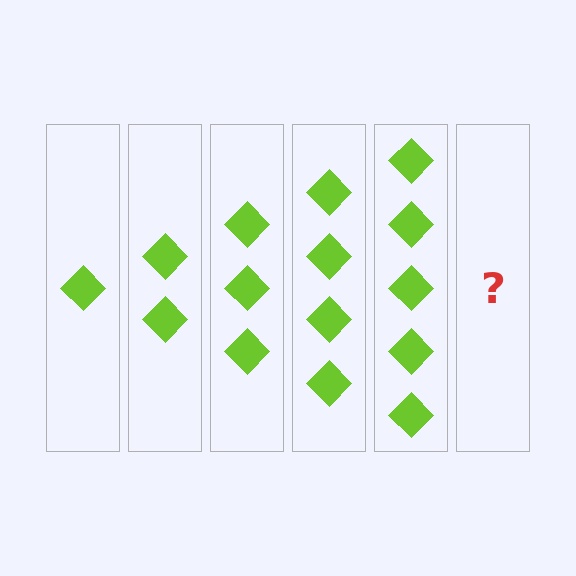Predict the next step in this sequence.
The next step is 6 diamonds.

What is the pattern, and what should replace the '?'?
The pattern is that each step adds one more diamond. The '?' should be 6 diamonds.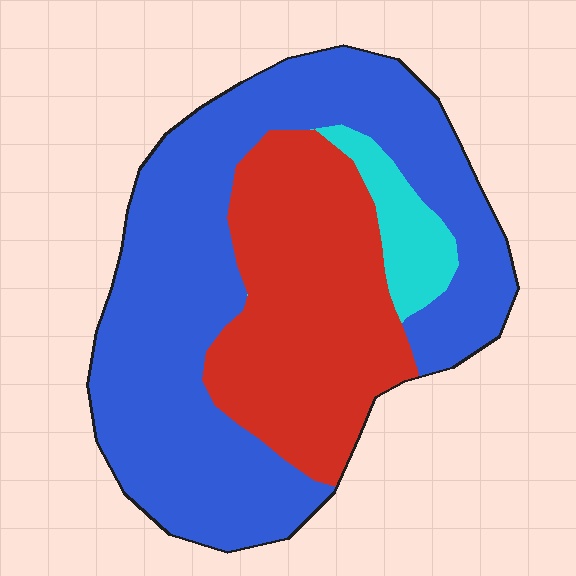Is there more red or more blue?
Blue.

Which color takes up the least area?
Cyan, at roughly 5%.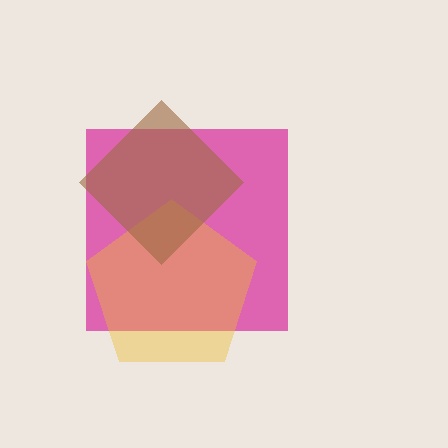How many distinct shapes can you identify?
There are 3 distinct shapes: a magenta square, a yellow pentagon, a brown diamond.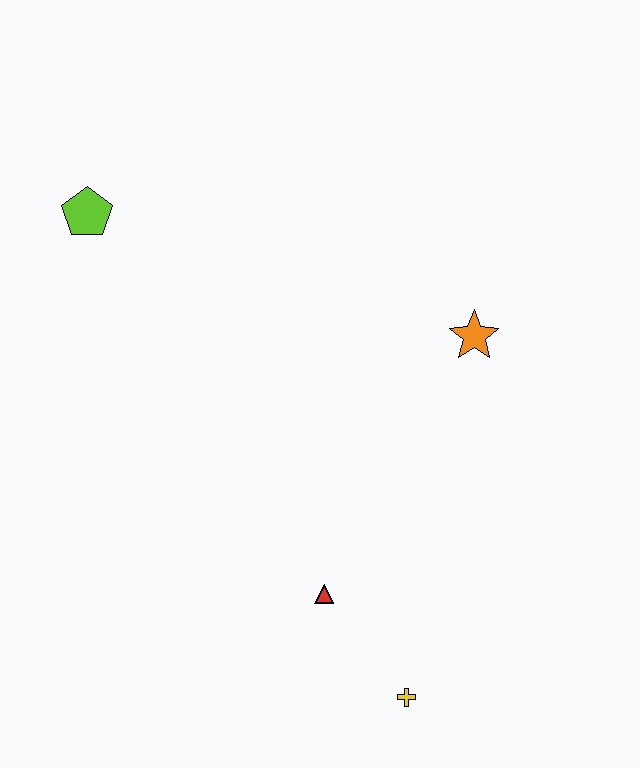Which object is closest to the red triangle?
The yellow cross is closest to the red triangle.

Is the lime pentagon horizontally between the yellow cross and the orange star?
No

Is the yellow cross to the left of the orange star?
Yes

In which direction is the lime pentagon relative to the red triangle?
The lime pentagon is above the red triangle.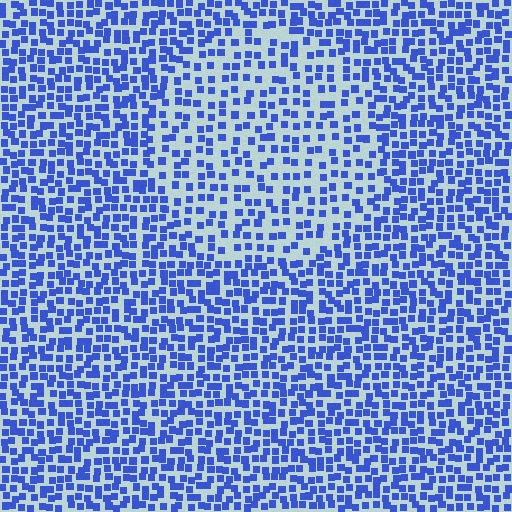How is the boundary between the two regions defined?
The boundary is defined by a change in element density (approximately 1.7x ratio). All elements are the same color, size, and shape.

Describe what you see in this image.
The image contains small blue elements arranged at two different densities. A circle-shaped region is visible where the elements are less densely packed than the surrounding area.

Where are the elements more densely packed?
The elements are more densely packed outside the circle boundary.